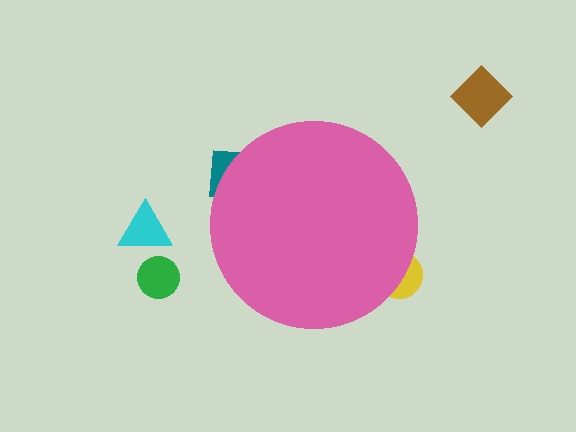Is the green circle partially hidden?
No, the green circle is fully visible.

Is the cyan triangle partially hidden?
No, the cyan triangle is fully visible.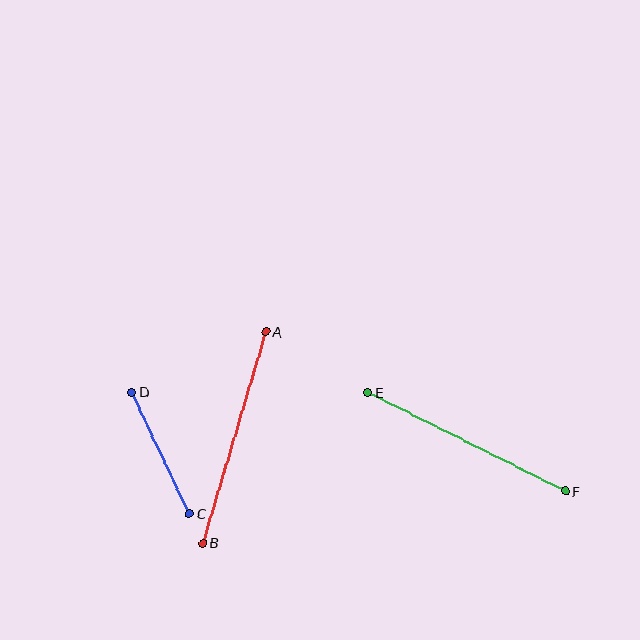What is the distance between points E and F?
The distance is approximately 220 pixels.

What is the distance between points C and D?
The distance is approximately 134 pixels.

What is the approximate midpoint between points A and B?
The midpoint is at approximately (234, 437) pixels.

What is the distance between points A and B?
The distance is approximately 221 pixels.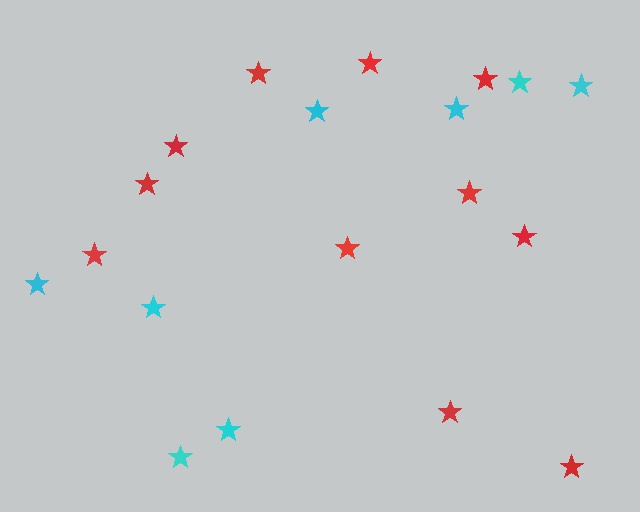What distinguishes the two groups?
There are 2 groups: one group of red stars (11) and one group of cyan stars (8).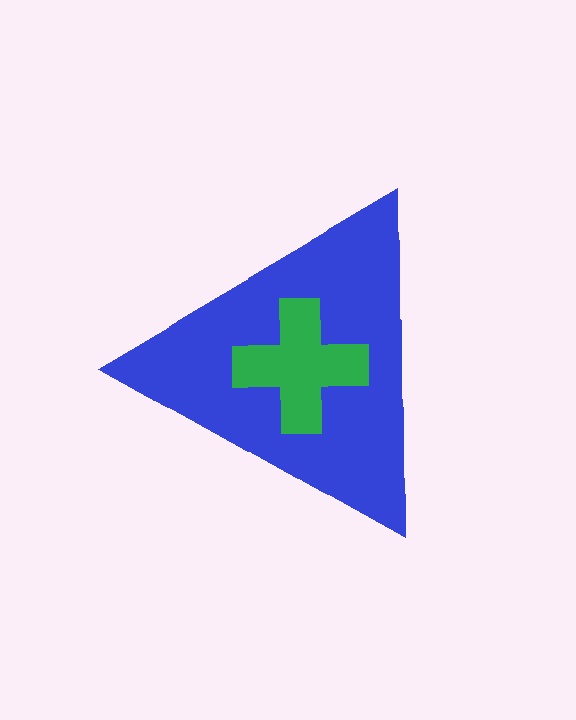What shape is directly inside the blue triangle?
The green cross.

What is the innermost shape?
The green cross.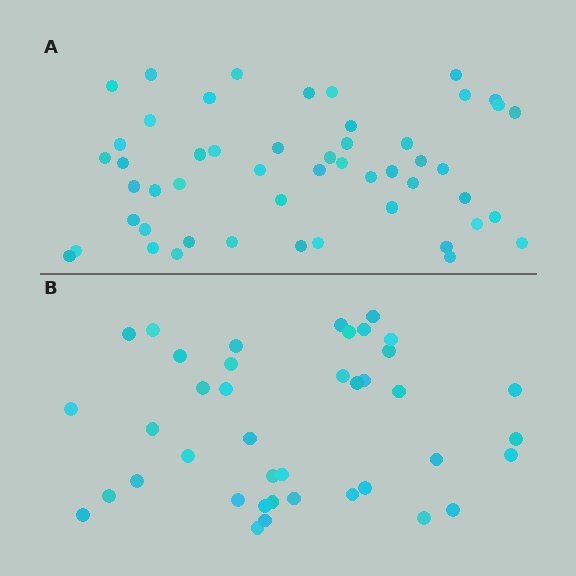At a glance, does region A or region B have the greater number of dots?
Region A (the top region) has more dots.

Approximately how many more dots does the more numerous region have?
Region A has roughly 12 or so more dots than region B.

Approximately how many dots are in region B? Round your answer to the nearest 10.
About 40 dots.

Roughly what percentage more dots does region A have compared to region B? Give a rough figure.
About 30% more.